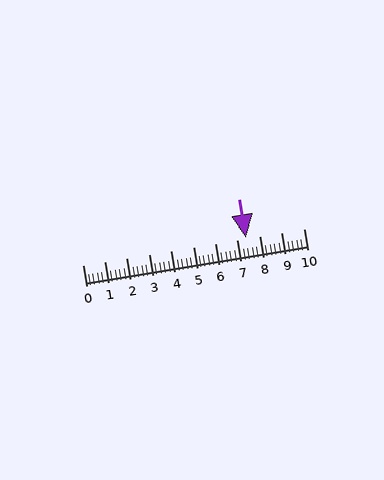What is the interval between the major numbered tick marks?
The major tick marks are spaced 1 units apart.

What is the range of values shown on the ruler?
The ruler shows values from 0 to 10.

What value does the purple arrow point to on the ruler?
The purple arrow points to approximately 7.4.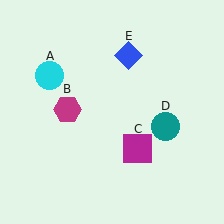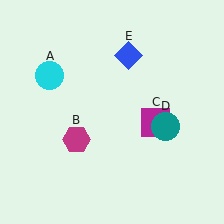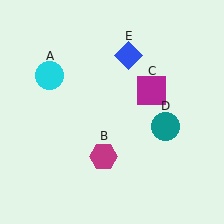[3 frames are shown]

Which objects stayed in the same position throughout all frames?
Cyan circle (object A) and teal circle (object D) and blue diamond (object E) remained stationary.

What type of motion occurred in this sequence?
The magenta hexagon (object B), magenta square (object C) rotated counterclockwise around the center of the scene.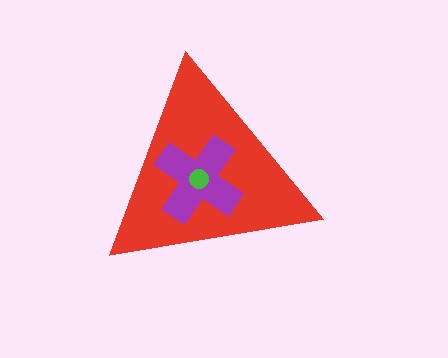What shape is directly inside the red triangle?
The purple cross.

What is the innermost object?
The green circle.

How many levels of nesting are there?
3.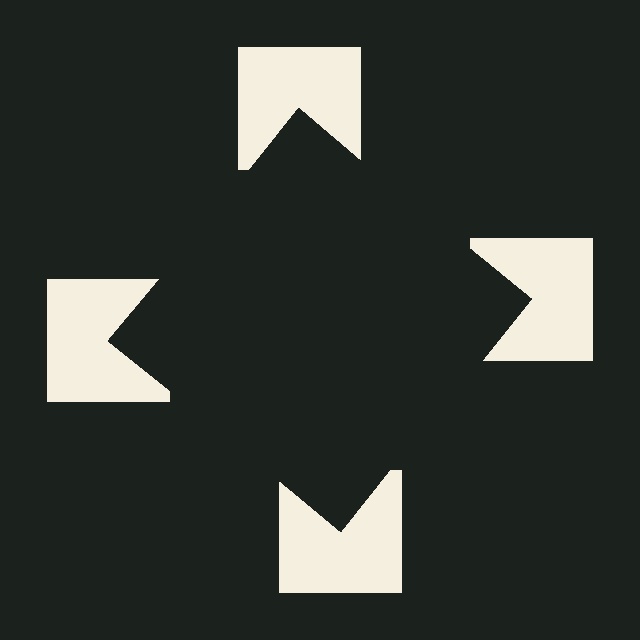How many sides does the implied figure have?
4 sides.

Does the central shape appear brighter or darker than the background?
It typically appears slightly darker than the background, even though no actual brightness change is drawn.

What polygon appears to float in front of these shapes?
An illusory square — its edges are inferred from the aligned wedge cuts in the notched squares, not physically drawn.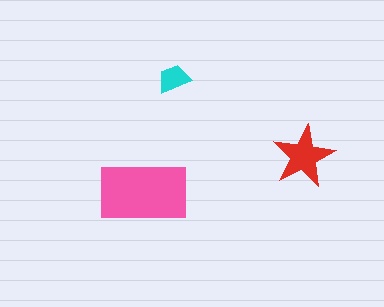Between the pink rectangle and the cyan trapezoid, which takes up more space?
The pink rectangle.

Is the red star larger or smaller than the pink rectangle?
Smaller.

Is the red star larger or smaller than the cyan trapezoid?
Larger.